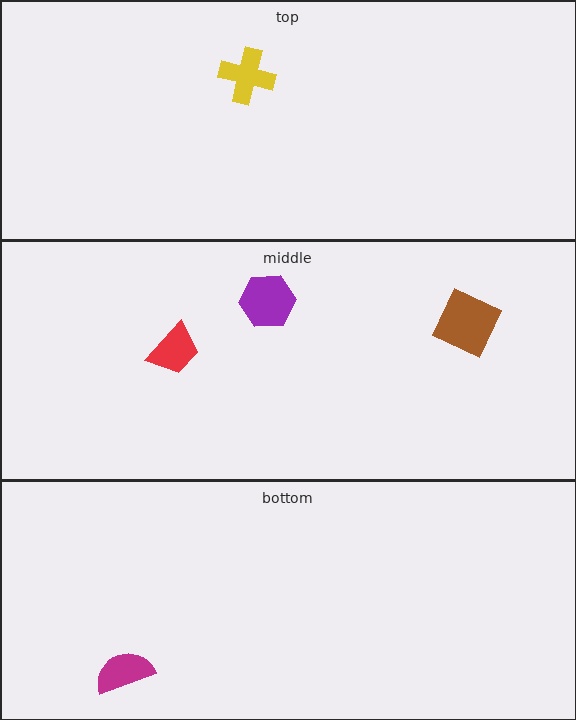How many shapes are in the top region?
1.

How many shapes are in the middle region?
3.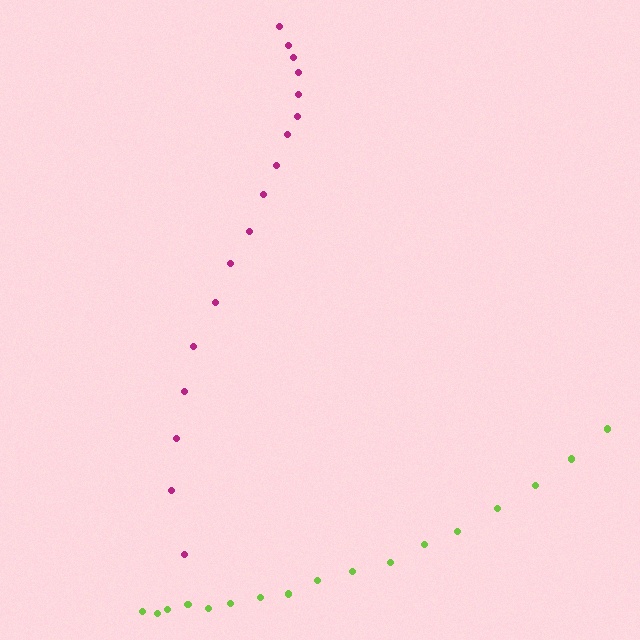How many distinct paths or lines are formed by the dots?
There are 2 distinct paths.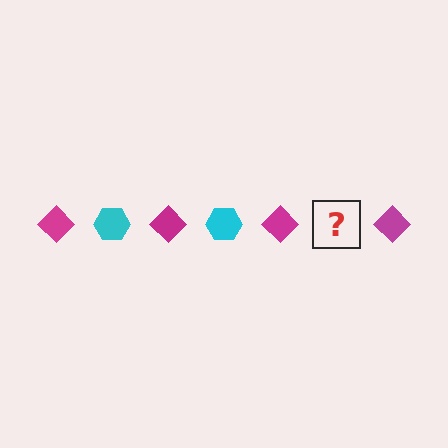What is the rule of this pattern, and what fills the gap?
The rule is that the pattern alternates between magenta diamond and cyan hexagon. The gap should be filled with a cyan hexagon.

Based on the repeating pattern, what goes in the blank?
The blank should be a cyan hexagon.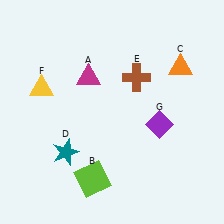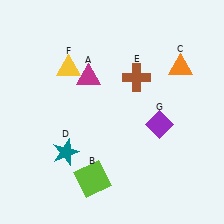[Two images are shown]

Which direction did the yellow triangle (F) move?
The yellow triangle (F) moved right.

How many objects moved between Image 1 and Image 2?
1 object moved between the two images.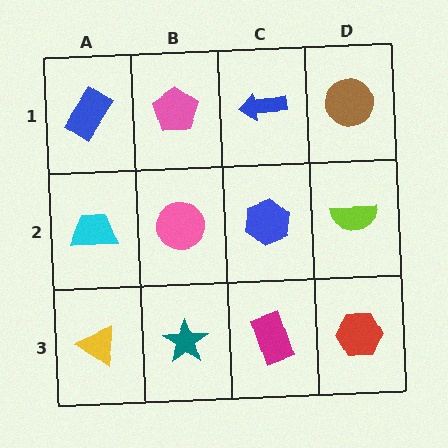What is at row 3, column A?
A yellow triangle.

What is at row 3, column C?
A magenta rectangle.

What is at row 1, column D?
A brown circle.